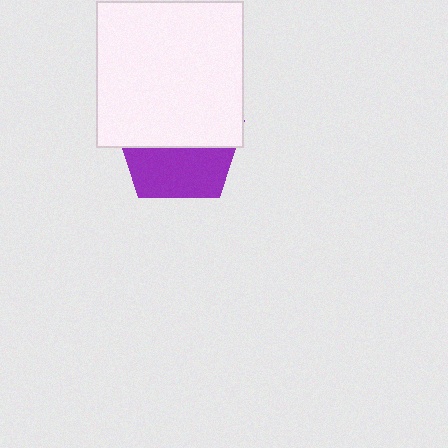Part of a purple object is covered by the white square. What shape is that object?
It is a pentagon.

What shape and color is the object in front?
The object in front is a white square.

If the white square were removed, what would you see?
You would see the complete purple pentagon.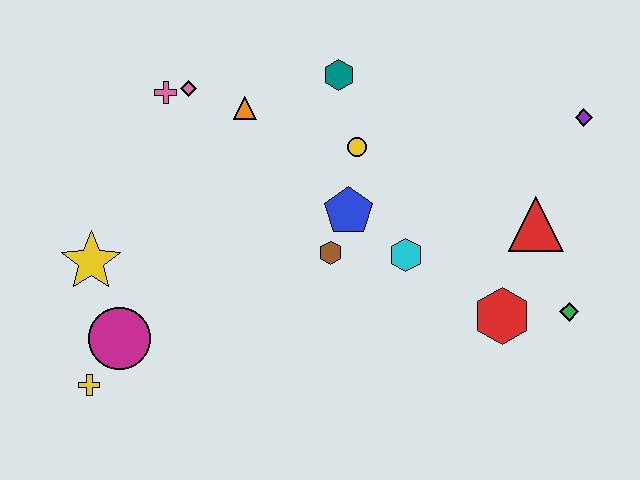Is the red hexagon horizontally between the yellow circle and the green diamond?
Yes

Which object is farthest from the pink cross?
The green diamond is farthest from the pink cross.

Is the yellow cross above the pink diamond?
No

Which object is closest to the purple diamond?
The red triangle is closest to the purple diamond.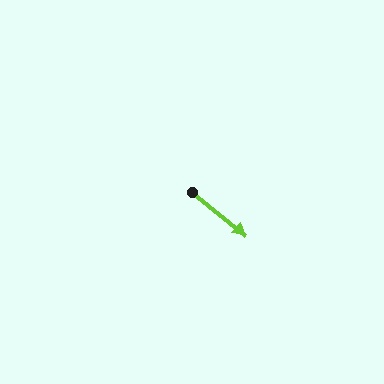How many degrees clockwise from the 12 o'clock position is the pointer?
Approximately 129 degrees.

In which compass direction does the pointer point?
Southeast.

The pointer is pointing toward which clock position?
Roughly 4 o'clock.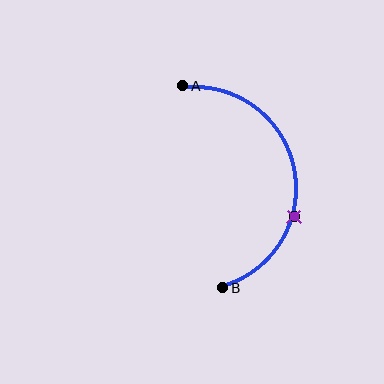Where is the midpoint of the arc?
The arc midpoint is the point on the curve farthest from the straight line joining A and B. It sits to the right of that line.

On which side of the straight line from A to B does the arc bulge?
The arc bulges to the right of the straight line connecting A and B.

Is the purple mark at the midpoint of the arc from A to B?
No. The purple mark lies on the arc but is closer to endpoint B. The arc midpoint would be at the point on the curve equidistant along the arc from both A and B.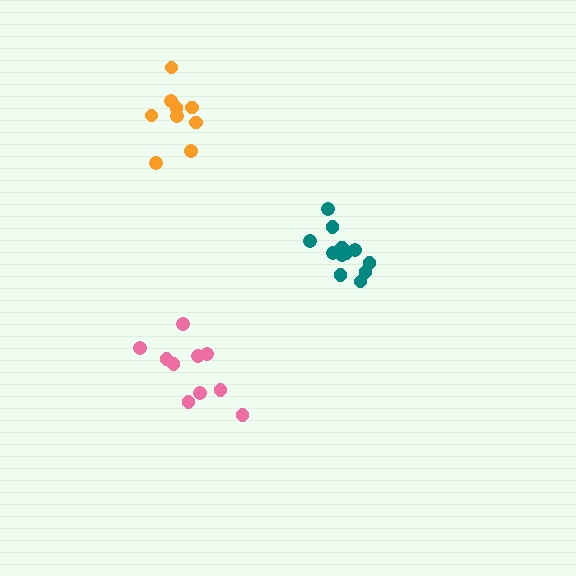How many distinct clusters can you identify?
There are 3 distinct clusters.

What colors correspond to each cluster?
The clusters are colored: teal, orange, pink.